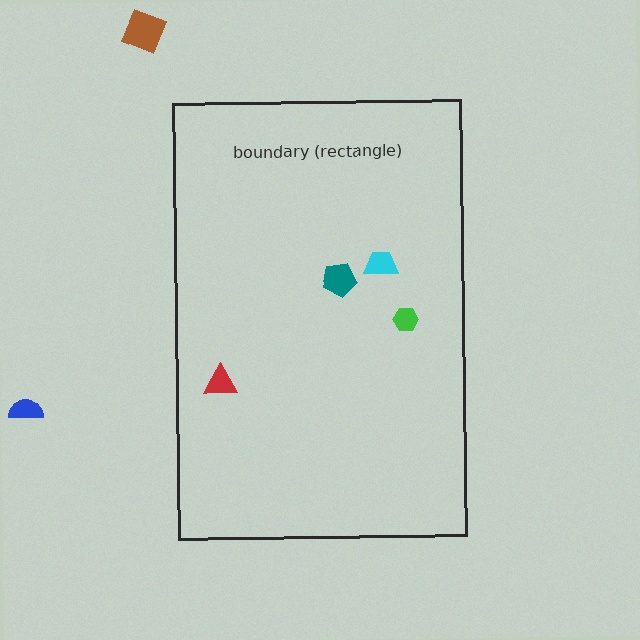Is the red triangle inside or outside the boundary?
Inside.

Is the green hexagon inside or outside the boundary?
Inside.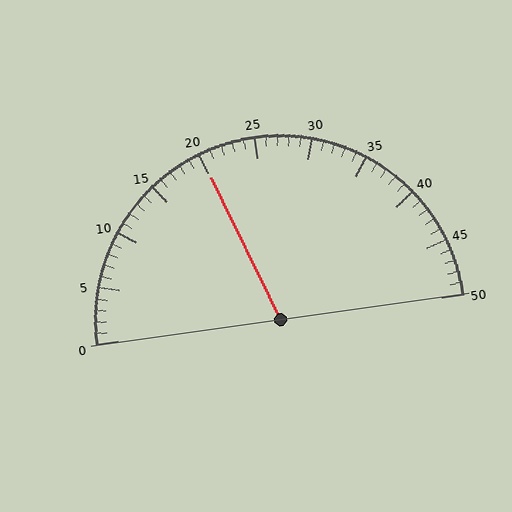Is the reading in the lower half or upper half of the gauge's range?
The reading is in the lower half of the range (0 to 50).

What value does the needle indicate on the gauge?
The needle indicates approximately 20.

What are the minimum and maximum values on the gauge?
The gauge ranges from 0 to 50.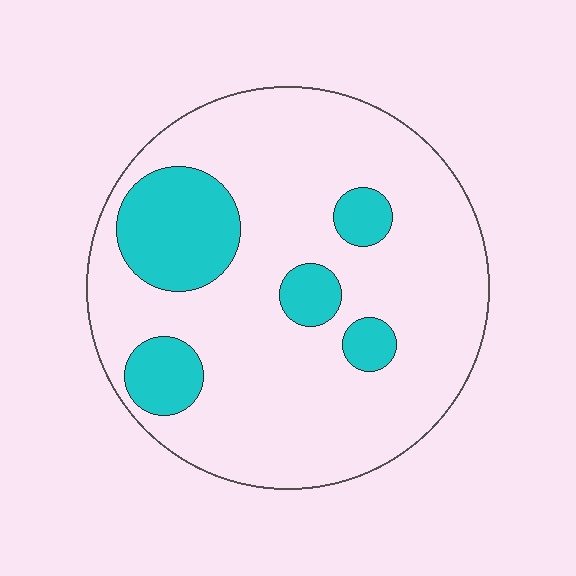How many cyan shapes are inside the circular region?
5.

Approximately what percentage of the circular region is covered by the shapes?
Approximately 20%.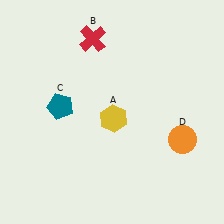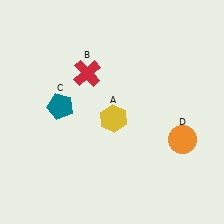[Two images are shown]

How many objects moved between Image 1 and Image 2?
1 object moved between the two images.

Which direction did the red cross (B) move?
The red cross (B) moved down.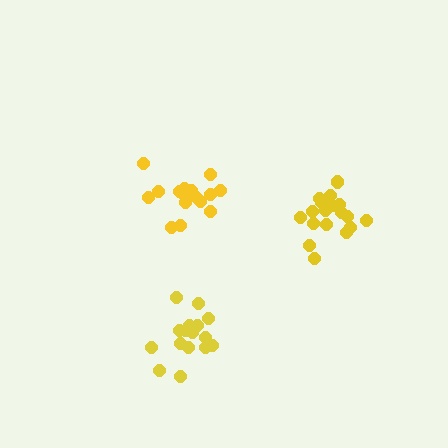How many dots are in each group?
Group 1: 18 dots, Group 2: 16 dots, Group 3: 18 dots (52 total).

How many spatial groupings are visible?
There are 3 spatial groupings.